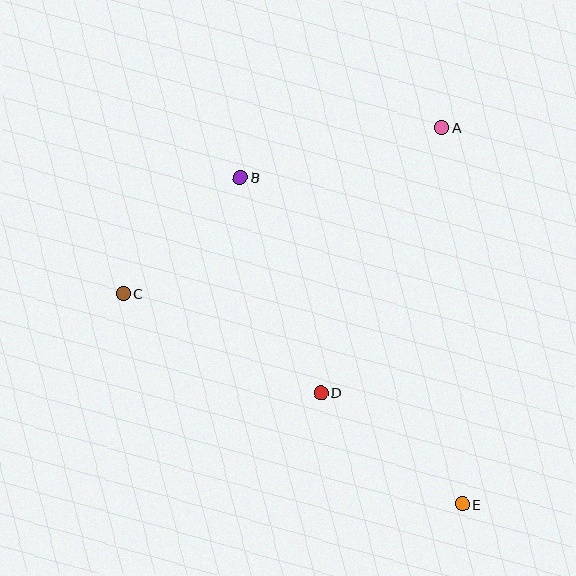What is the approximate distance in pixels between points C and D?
The distance between C and D is approximately 221 pixels.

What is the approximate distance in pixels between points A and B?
The distance between A and B is approximately 207 pixels.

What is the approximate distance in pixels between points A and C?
The distance between A and C is approximately 359 pixels.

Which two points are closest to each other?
Points B and C are closest to each other.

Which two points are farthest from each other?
Points C and E are farthest from each other.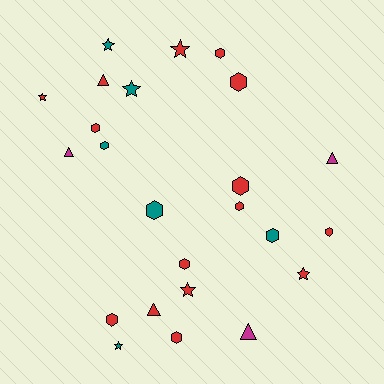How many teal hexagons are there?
There are 3 teal hexagons.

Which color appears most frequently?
Red, with 15 objects.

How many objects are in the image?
There are 24 objects.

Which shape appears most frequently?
Hexagon, with 12 objects.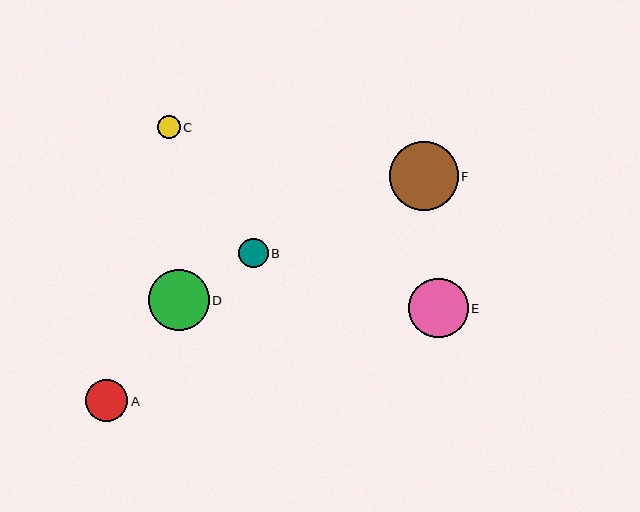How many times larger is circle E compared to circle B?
Circle E is approximately 2.0 times the size of circle B.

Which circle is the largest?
Circle F is the largest with a size of approximately 69 pixels.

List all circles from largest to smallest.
From largest to smallest: F, D, E, A, B, C.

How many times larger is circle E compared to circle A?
Circle E is approximately 1.4 times the size of circle A.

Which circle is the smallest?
Circle C is the smallest with a size of approximately 22 pixels.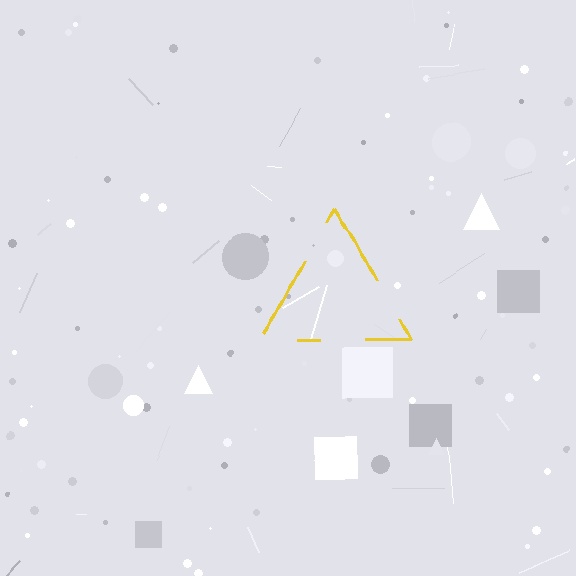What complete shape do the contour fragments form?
The contour fragments form a triangle.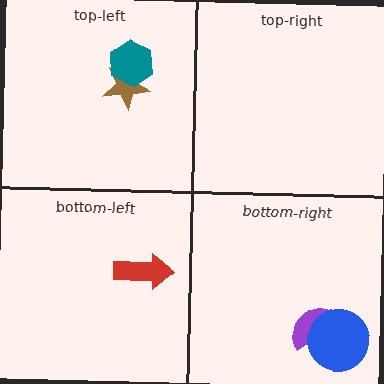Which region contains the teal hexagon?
The top-left region.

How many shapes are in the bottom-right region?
2.